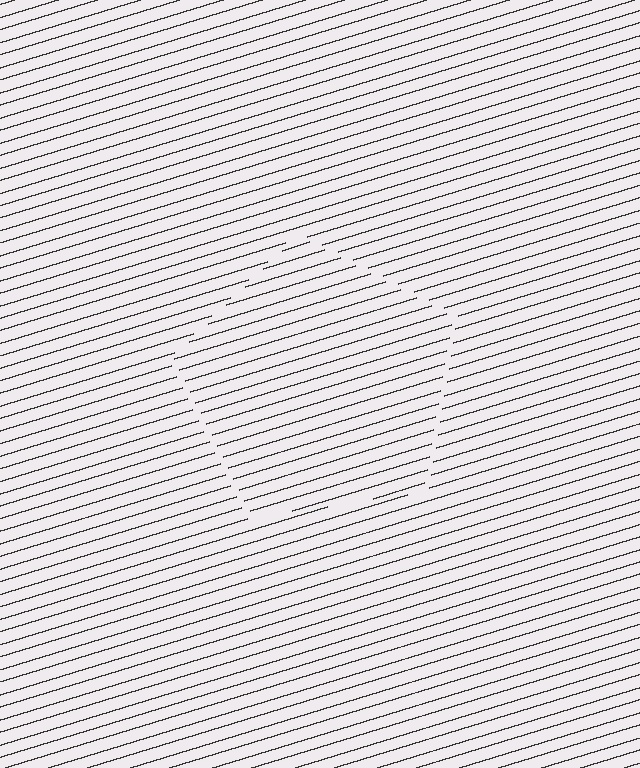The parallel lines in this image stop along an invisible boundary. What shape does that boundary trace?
An illusory pentagon. The interior of the shape contains the same grating, shifted by half a period — the contour is defined by the phase discontinuity where line-ends from the inner and outer gratings abut.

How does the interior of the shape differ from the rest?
The interior of the shape contains the same grating, shifted by half a period — the contour is defined by the phase discontinuity where line-ends from the inner and outer gratings abut.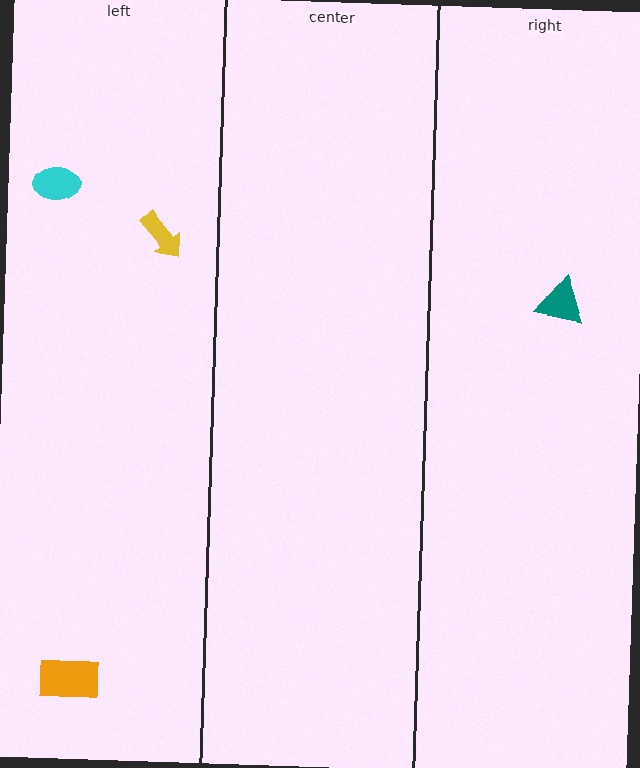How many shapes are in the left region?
3.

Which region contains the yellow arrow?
The left region.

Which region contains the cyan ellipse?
The left region.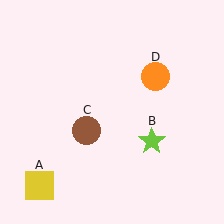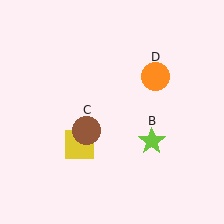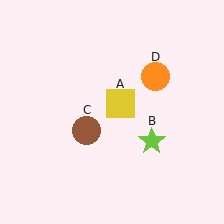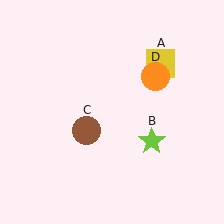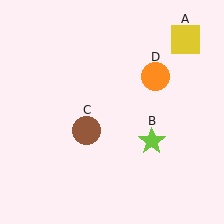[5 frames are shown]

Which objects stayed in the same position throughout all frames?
Lime star (object B) and brown circle (object C) and orange circle (object D) remained stationary.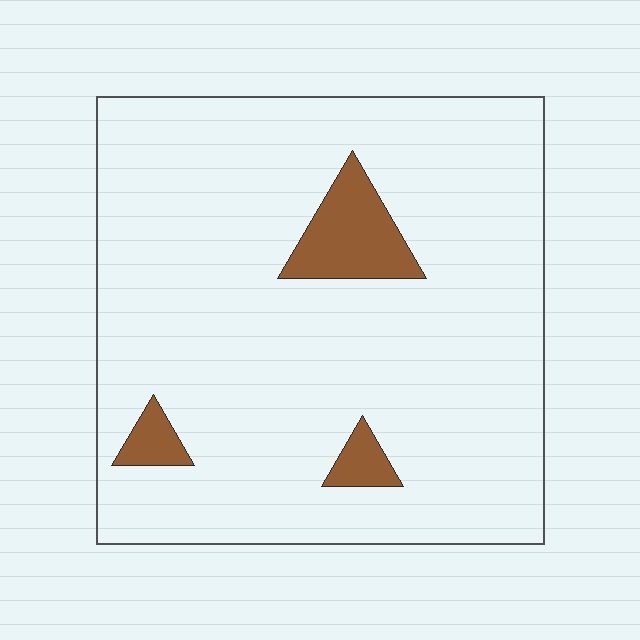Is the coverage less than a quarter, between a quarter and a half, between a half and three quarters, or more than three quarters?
Less than a quarter.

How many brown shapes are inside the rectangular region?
3.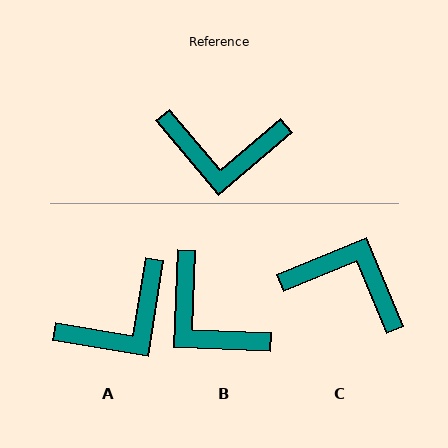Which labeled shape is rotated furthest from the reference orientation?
C, about 162 degrees away.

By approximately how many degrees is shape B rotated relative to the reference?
Approximately 43 degrees clockwise.